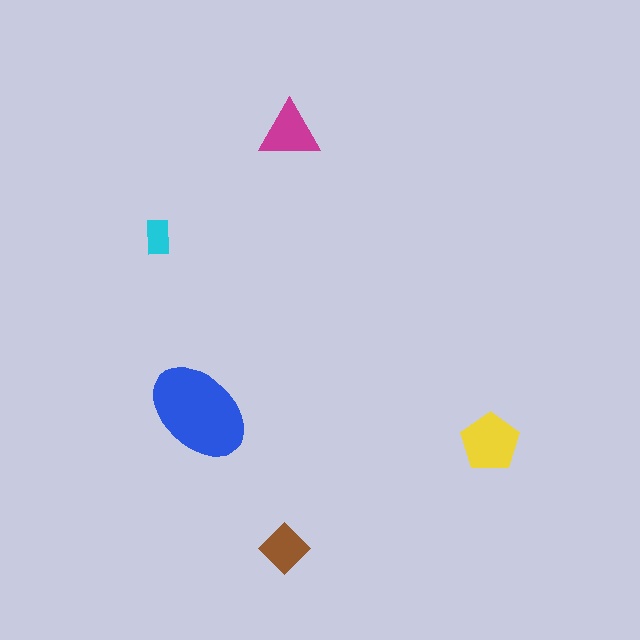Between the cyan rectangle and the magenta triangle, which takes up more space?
The magenta triangle.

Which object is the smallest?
The cyan rectangle.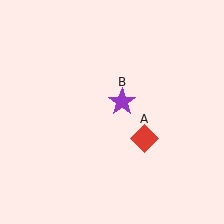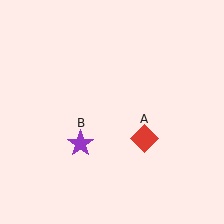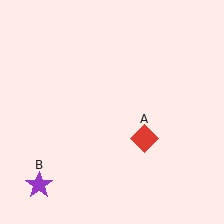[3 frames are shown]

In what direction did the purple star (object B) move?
The purple star (object B) moved down and to the left.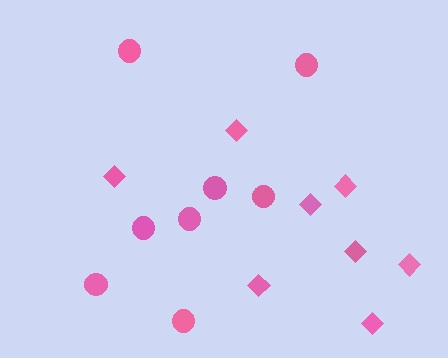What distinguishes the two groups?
There are 2 groups: one group of circles (8) and one group of diamonds (8).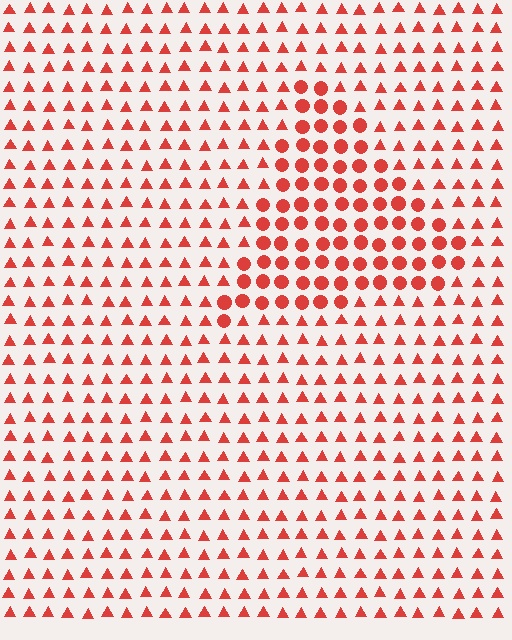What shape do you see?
I see a triangle.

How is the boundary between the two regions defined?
The boundary is defined by a change in element shape: circles inside vs. triangles outside. All elements share the same color and spacing.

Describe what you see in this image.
The image is filled with small red elements arranged in a uniform grid. A triangle-shaped region contains circles, while the surrounding area contains triangles. The boundary is defined purely by the change in element shape.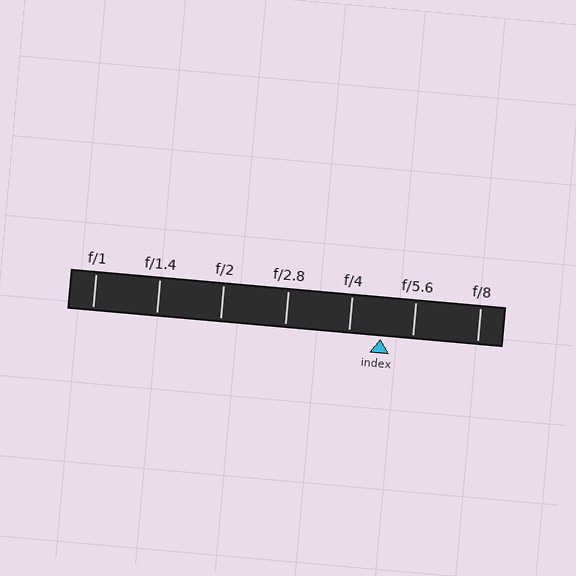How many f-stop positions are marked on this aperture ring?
There are 7 f-stop positions marked.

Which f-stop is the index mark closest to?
The index mark is closest to f/5.6.